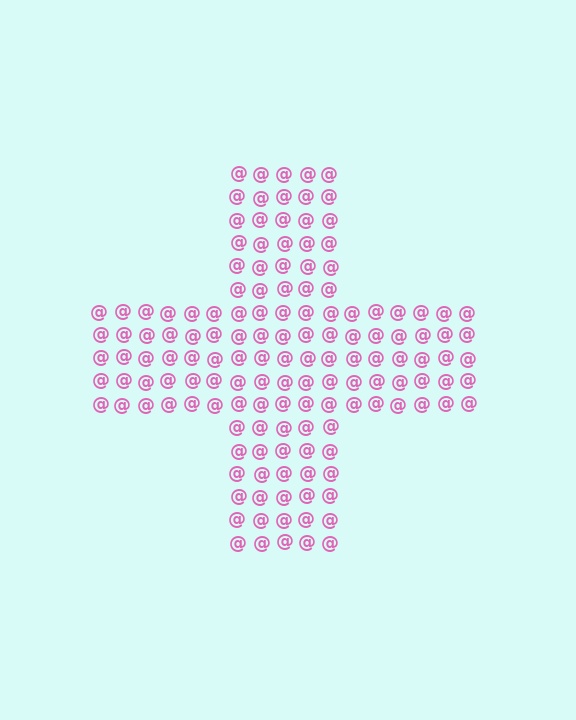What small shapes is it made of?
It is made of small at signs.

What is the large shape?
The large shape is a cross.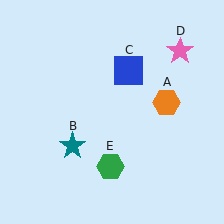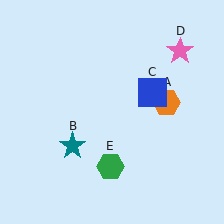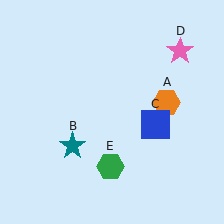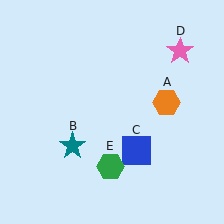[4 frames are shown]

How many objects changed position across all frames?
1 object changed position: blue square (object C).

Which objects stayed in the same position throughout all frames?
Orange hexagon (object A) and teal star (object B) and pink star (object D) and green hexagon (object E) remained stationary.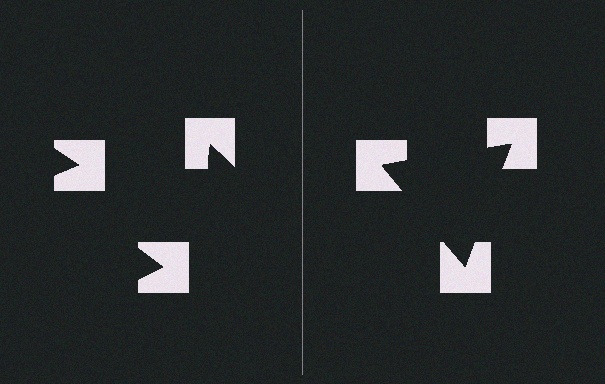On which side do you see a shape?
An illusory triangle appears on the right side. On the left side the wedge cuts are rotated, so no coherent shape forms.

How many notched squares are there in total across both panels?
6 — 3 on each side.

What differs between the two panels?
The notched squares are positioned identically on both sides; only the wedge orientations differ. On the right they align to a triangle; on the left they are misaligned.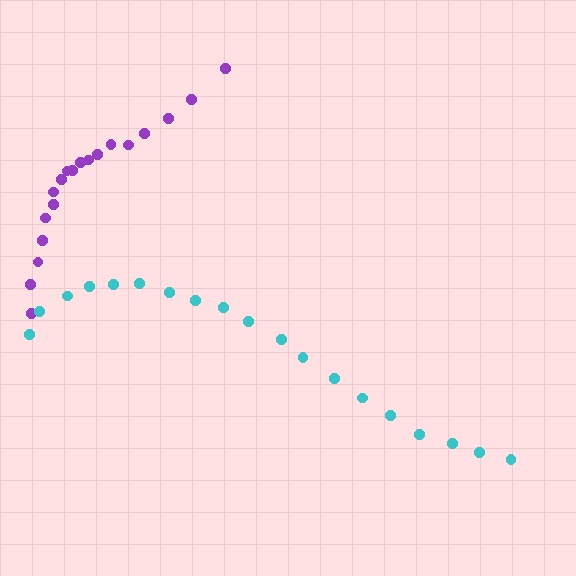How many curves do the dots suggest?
There are 2 distinct paths.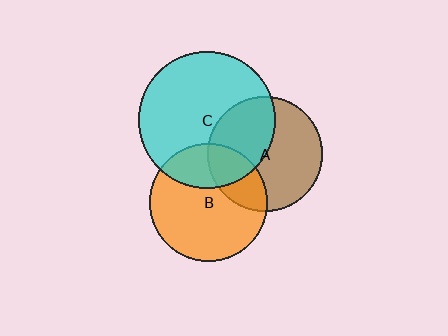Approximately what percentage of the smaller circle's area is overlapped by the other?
Approximately 30%.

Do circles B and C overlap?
Yes.